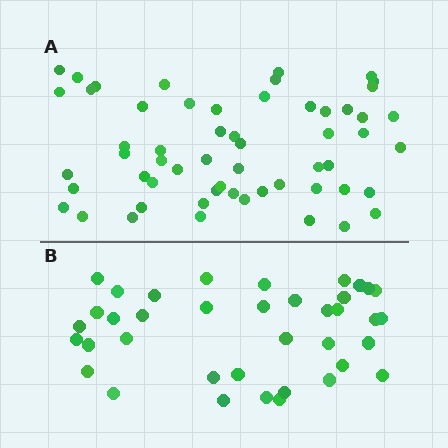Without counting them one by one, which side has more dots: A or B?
Region A (the top region) has more dots.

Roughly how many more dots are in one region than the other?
Region A has approximately 20 more dots than region B.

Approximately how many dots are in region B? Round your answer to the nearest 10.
About 40 dots. (The exact count is 38, which rounds to 40.)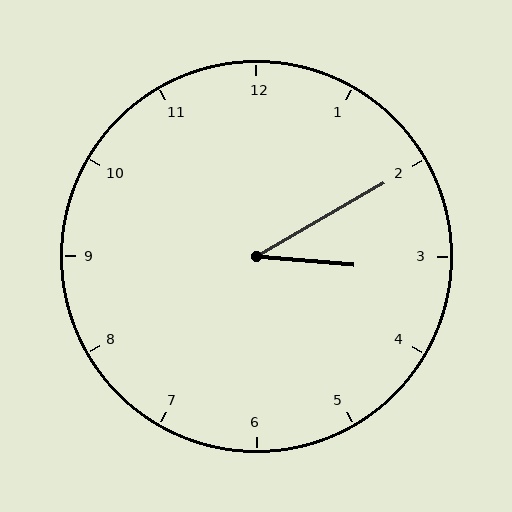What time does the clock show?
3:10.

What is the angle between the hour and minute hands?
Approximately 35 degrees.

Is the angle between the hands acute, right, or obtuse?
It is acute.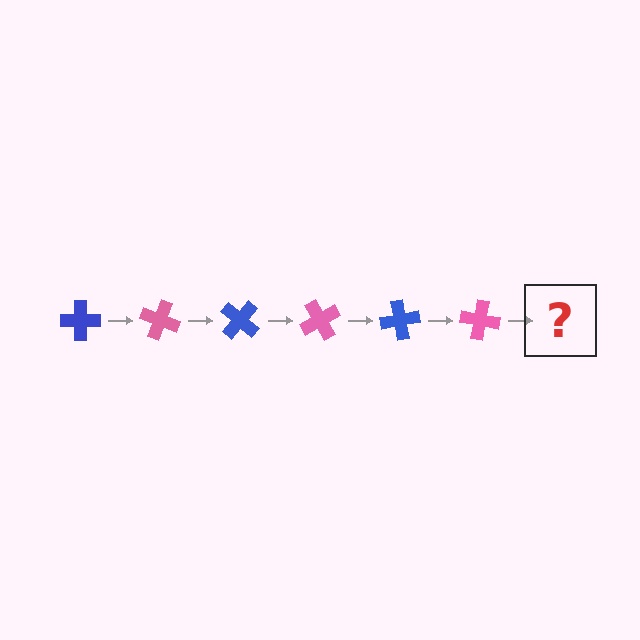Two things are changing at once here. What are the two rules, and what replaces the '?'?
The two rules are that it rotates 20 degrees each step and the color cycles through blue and pink. The '?' should be a blue cross, rotated 120 degrees from the start.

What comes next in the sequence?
The next element should be a blue cross, rotated 120 degrees from the start.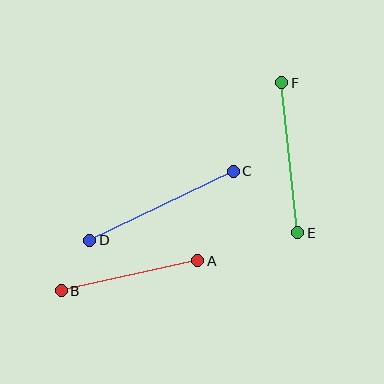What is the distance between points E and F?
The distance is approximately 151 pixels.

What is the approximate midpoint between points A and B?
The midpoint is at approximately (130, 276) pixels.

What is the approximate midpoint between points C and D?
The midpoint is at approximately (161, 206) pixels.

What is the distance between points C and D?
The distance is approximately 159 pixels.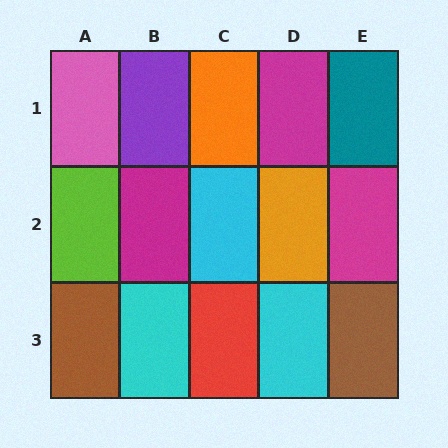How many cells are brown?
2 cells are brown.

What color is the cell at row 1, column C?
Orange.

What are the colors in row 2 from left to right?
Lime, magenta, cyan, orange, magenta.